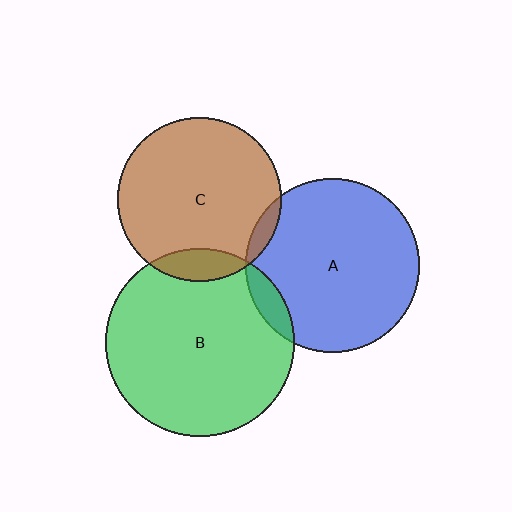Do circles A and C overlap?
Yes.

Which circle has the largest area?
Circle B (green).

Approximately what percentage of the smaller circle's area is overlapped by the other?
Approximately 5%.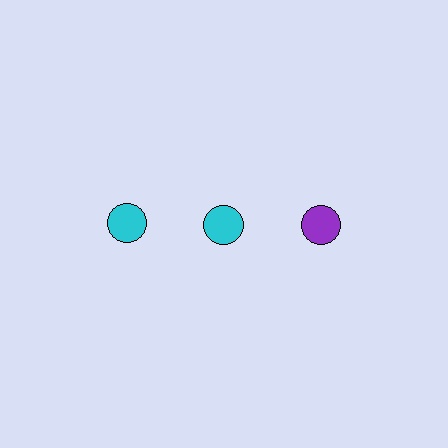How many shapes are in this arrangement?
There are 3 shapes arranged in a grid pattern.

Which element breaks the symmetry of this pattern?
The purple circle in the top row, center column breaks the symmetry. All other shapes are cyan circles.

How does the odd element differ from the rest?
It has a different color: purple instead of cyan.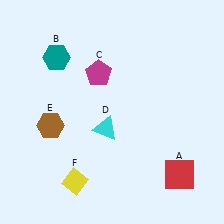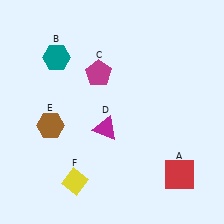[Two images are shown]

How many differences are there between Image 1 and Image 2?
There is 1 difference between the two images.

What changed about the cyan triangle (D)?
In Image 1, D is cyan. In Image 2, it changed to magenta.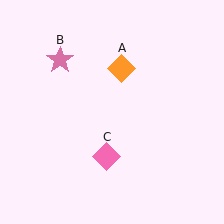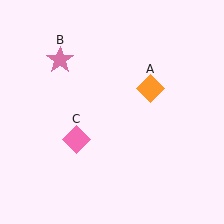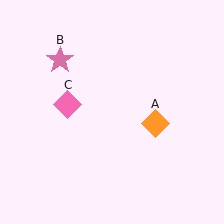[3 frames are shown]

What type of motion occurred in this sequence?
The orange diamond (object A), pink diamond (object C) rotated clockwise around the center of the scene.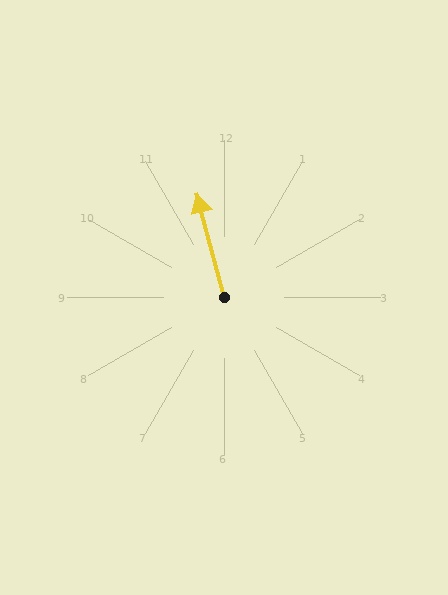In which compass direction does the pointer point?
North.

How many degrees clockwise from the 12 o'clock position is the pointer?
Approximately 345 degrees.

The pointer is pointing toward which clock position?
Roughly 12 o'clock.